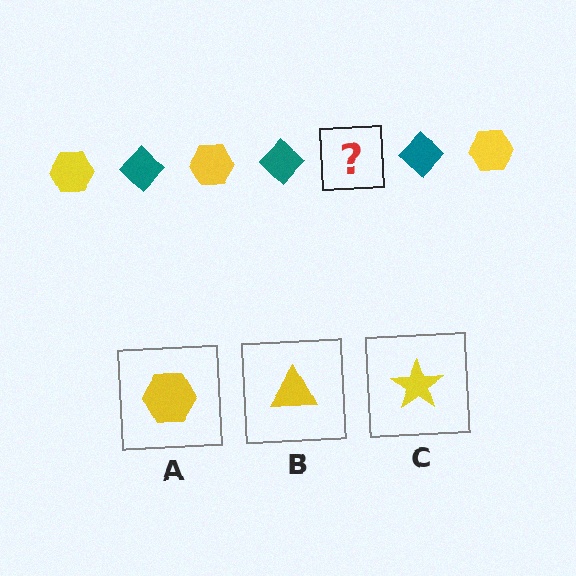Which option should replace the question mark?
Option A.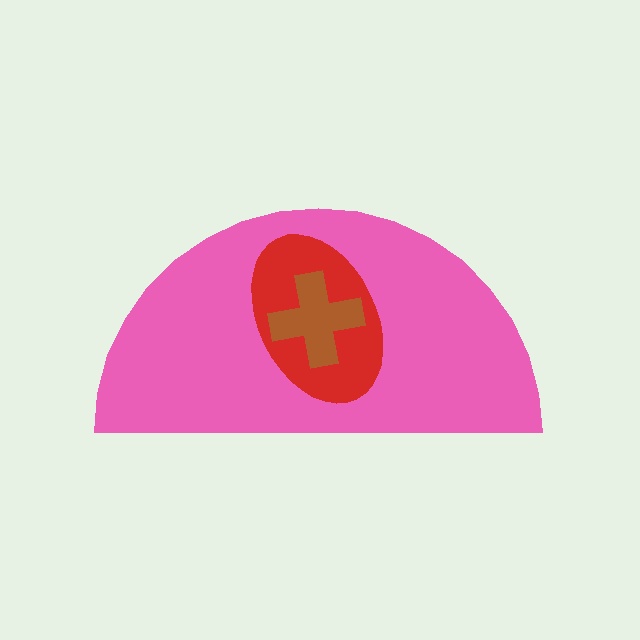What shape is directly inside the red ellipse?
The brown cross.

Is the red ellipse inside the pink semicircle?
Yes.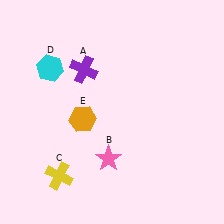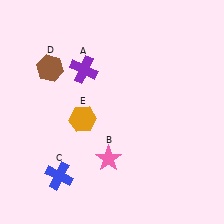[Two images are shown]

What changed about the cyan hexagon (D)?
In Image 1, D is cyan. In Image 2, it changed to brown.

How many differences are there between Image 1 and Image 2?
There are 2 differences between the two images.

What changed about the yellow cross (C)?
In Image 1, C is yellow. In Image 2, it changed to blue.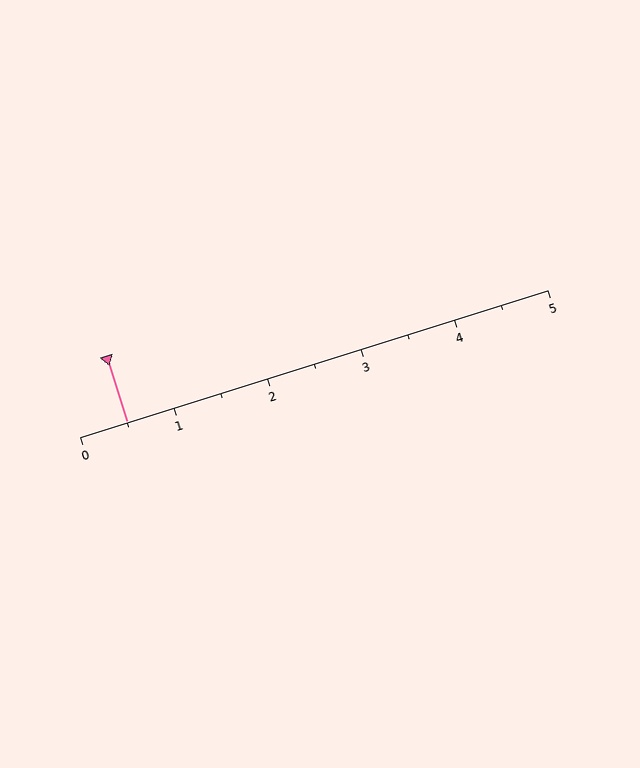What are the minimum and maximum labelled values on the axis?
The axis runs from 0 to 5.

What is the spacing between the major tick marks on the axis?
The major ticks are spaced 1 apart.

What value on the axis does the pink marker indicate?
The marker indicates approximately 0.5.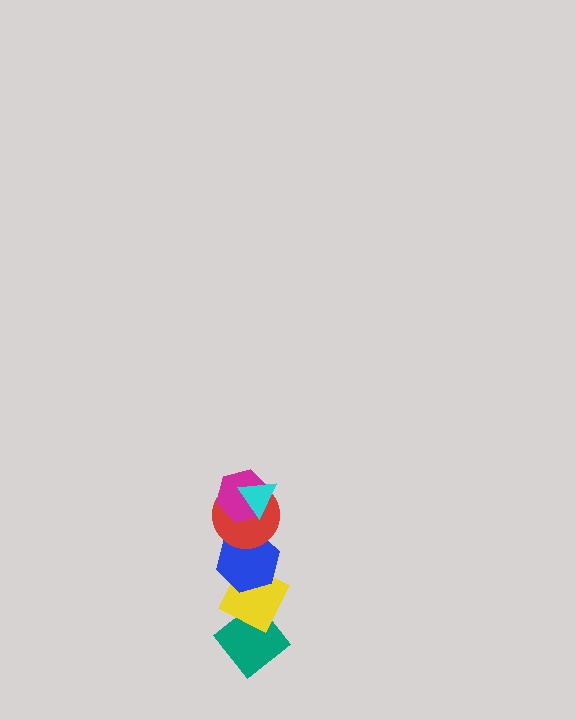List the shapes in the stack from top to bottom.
From top to bottom: the cyan triangle, the magenta hexagon, the red circle, the blue hexagon, the yellow diamond, the teal diamond.